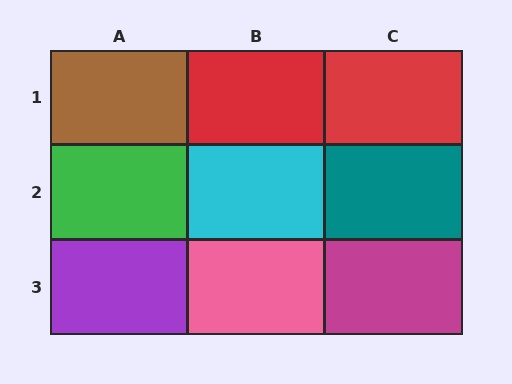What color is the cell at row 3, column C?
Magenta.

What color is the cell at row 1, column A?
Brown.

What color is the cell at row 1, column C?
Red.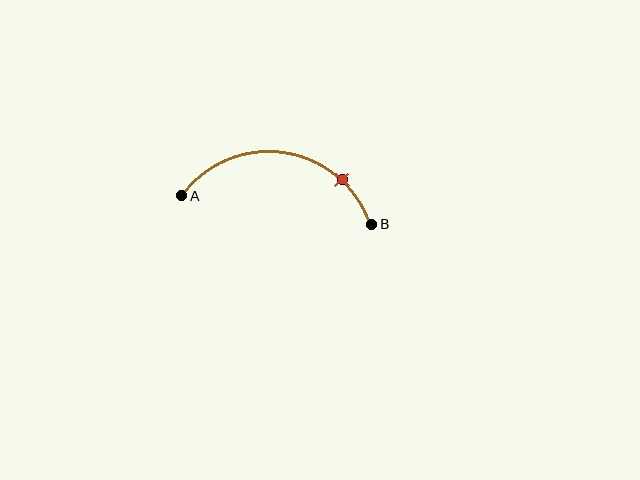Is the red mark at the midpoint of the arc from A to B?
No. The red mark lies on the arc but is closer to endpoint B. The arc midpoint would be at the point on the curve equidistant along the arc from both A and B.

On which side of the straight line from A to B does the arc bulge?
The arc bulges above the straight line connecting A and B.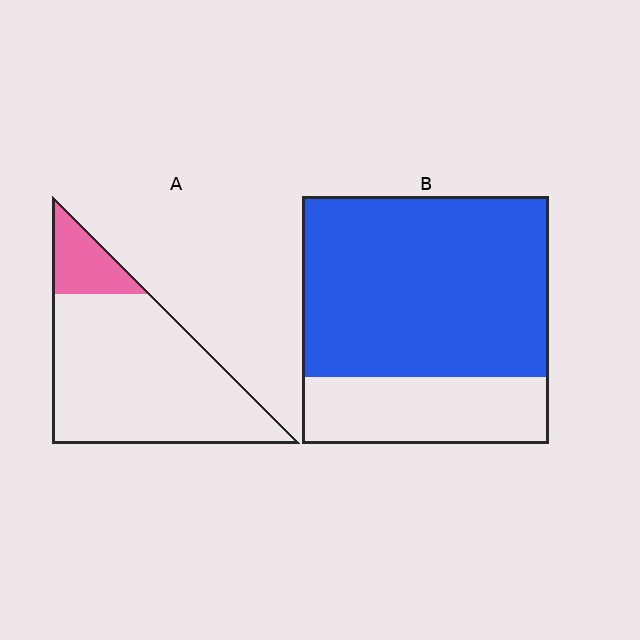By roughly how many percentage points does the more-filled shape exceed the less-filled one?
By roughly 55 percentage points (B over A).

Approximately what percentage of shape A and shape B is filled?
A is approximately 15% and B is approximately 75%.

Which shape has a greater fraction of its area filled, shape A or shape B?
Shape B.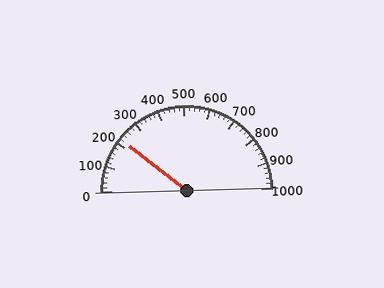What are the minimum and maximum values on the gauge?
The gauge ranges from 0 to 1000.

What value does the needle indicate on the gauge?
The needle indicates approximately 220.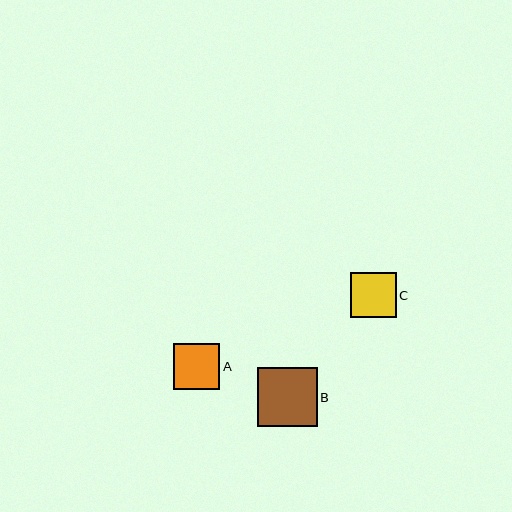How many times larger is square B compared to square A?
Square B is approximately 1.3 times the size of square A.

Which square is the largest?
Square B is the largest with a size of approximately 60 pixels.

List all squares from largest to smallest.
From largest to smallest: B, A, C.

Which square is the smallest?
Square C is the smallest with a size of approximately 46 pixels.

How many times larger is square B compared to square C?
Square B is approximately 1.3 times the size of square C.